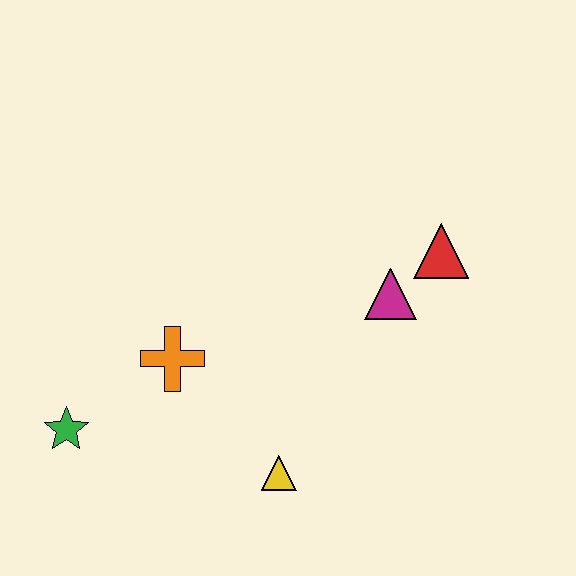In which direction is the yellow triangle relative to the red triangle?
The yellow triangle is below the red triangle.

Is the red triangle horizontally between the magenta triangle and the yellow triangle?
No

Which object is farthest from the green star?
The red triangle is farthest from the green star.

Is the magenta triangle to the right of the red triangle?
No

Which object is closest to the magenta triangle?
The red triangle is closest to the magenta triangle.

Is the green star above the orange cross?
No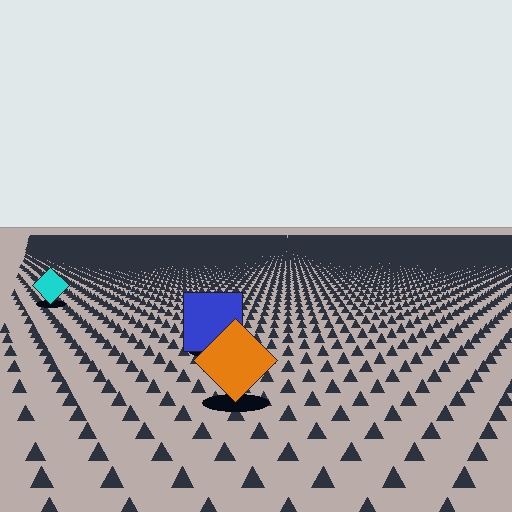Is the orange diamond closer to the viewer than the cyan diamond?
Yes. The orange diamond is closer — you can tell from the texture gradient: the ground texture is coarser near it.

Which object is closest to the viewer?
The orange diamond is closest. The texture marks near it are larger and more spread out.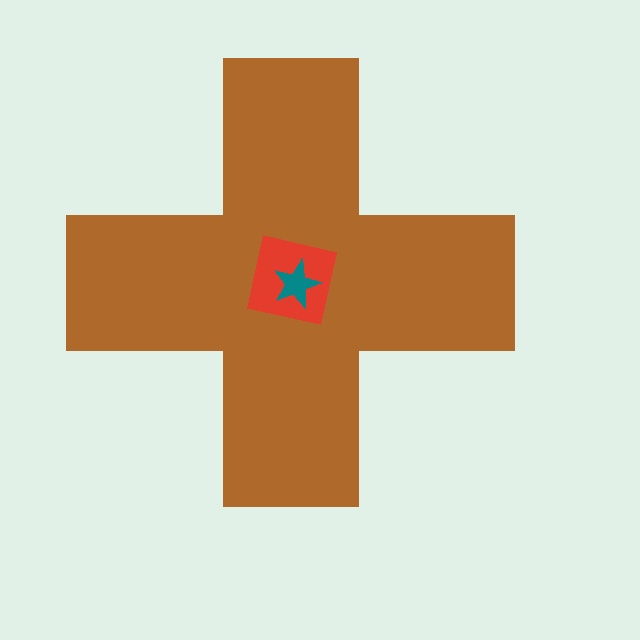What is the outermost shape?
The brown cross.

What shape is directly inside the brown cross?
The red square.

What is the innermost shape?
The teal star.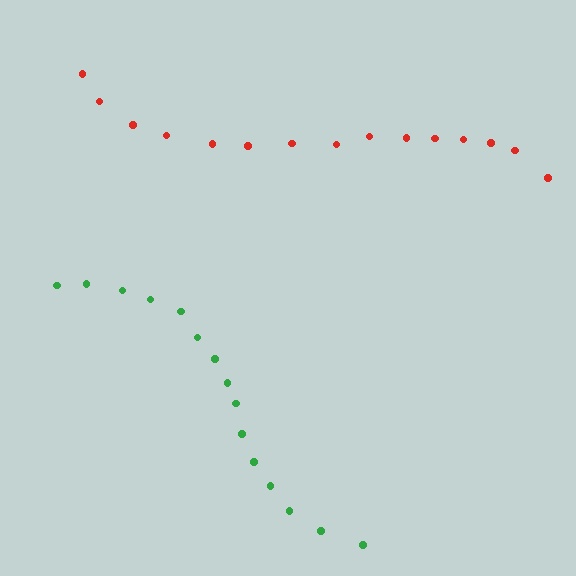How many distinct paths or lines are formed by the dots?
There are 2 distinct paths.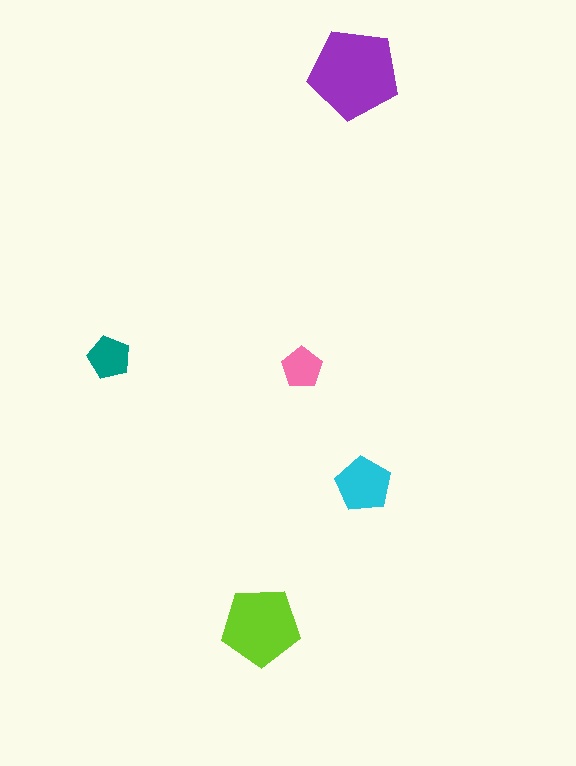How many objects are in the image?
There are 5 objects in the image.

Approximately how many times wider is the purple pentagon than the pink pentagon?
About 2 times wider.